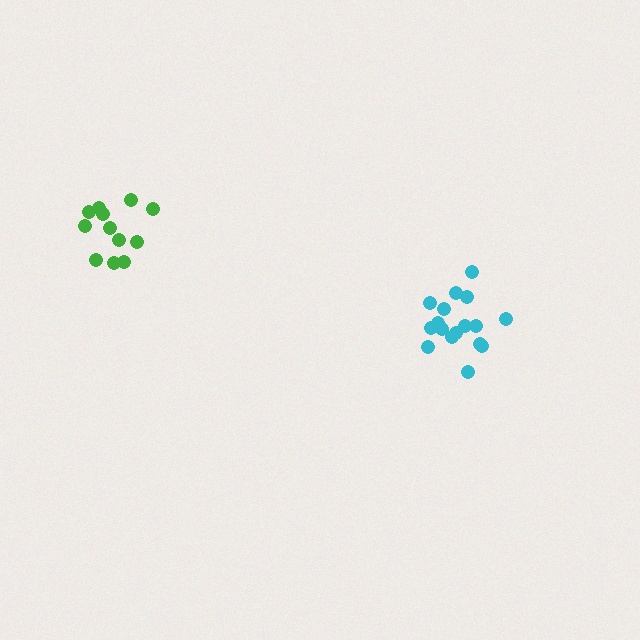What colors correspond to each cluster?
The clusters are colored: cyan, green.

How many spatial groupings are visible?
There are 2 spatial groupings.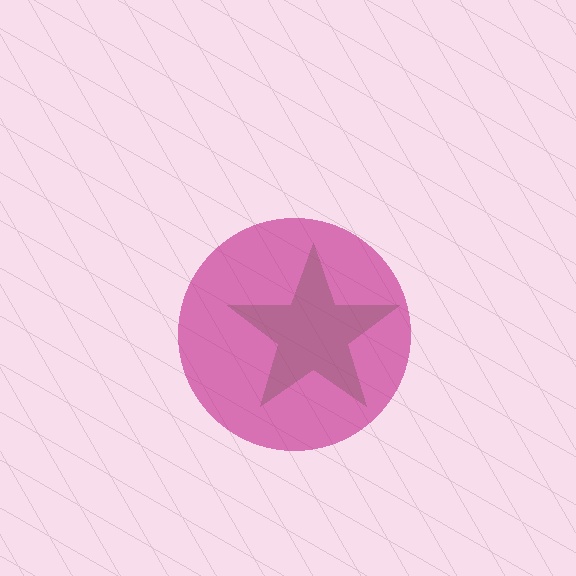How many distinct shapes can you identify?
There are 2 distinct shapes: a green star, a magenta circle.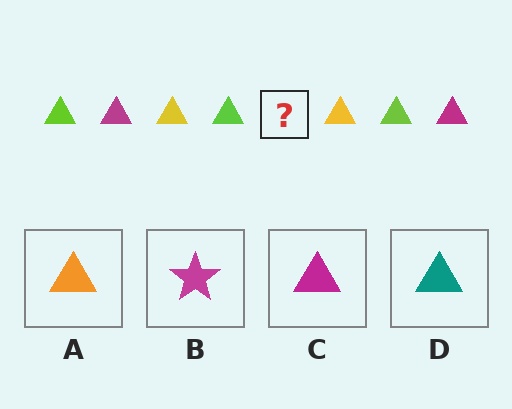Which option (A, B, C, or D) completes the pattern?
C.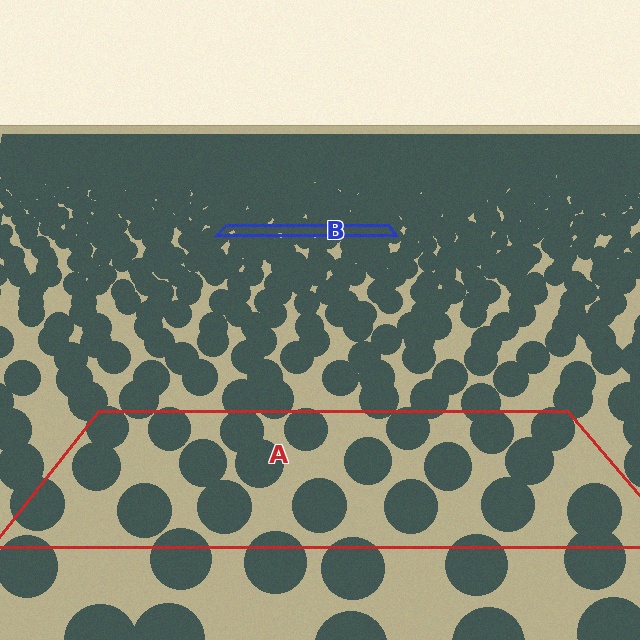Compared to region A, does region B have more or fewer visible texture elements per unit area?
Region B has more texture elements per unit area — they are packed more densely because it is farther away.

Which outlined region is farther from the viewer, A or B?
Region B is farther from the viewer — the texture elements inside it appear smaller and more densely packed.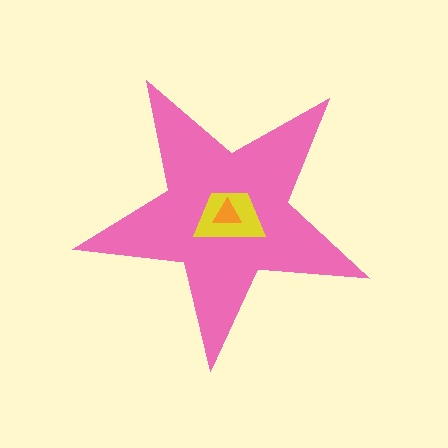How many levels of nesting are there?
3.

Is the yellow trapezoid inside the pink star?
Yes.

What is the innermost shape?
The orange triangle.